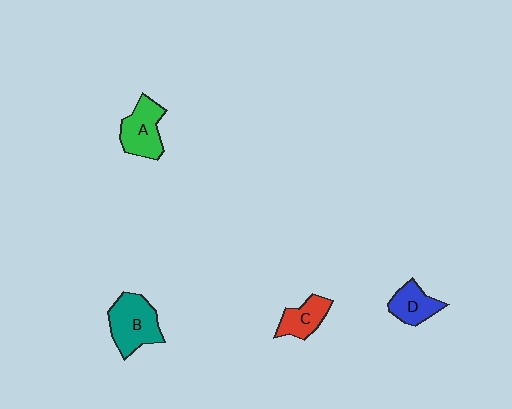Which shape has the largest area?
Shape B (teal).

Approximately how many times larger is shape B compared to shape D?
Approximately 1.6 times.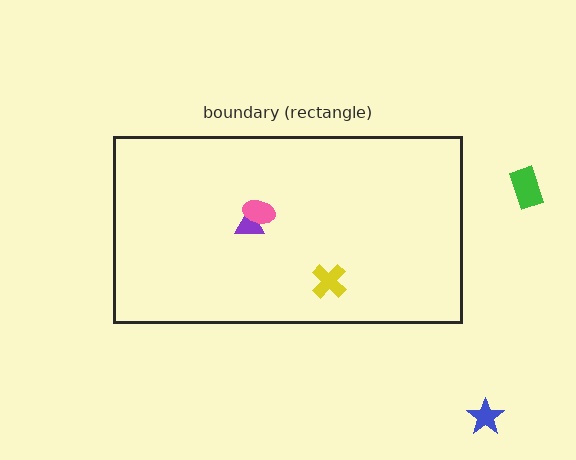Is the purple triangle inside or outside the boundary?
Inside.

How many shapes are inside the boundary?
3 inside, 2 outside.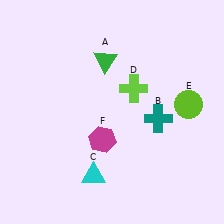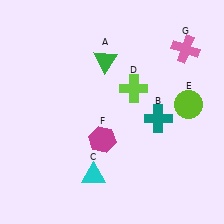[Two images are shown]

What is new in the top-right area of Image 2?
A pink cross (G) was added in the top-right area of Image 2.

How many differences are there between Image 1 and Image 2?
There is 1 difference between the two images.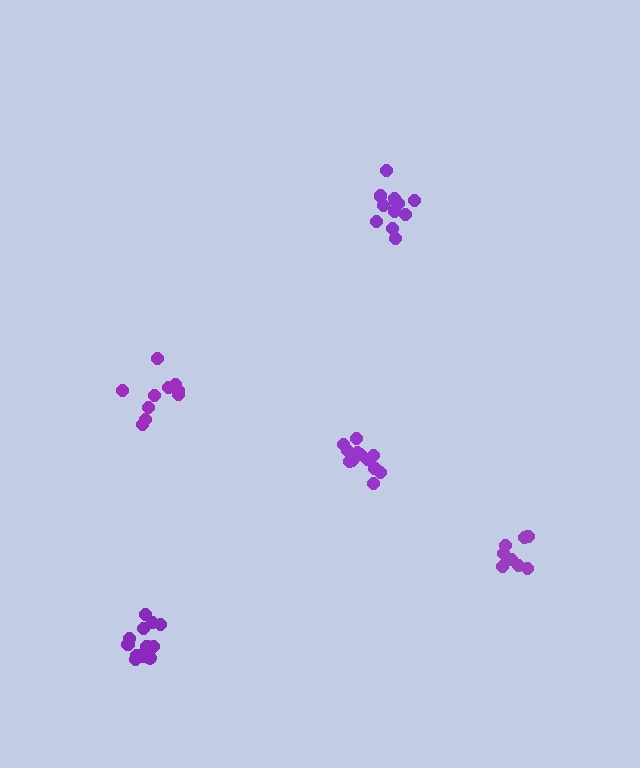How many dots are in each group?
Group 1: 12 dots, Group 2: 12 dots, Group 3: 13 dots, Group 4: 10 dots, Group 5: 8 dots (55 total).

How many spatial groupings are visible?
There are 5 spatial groupings.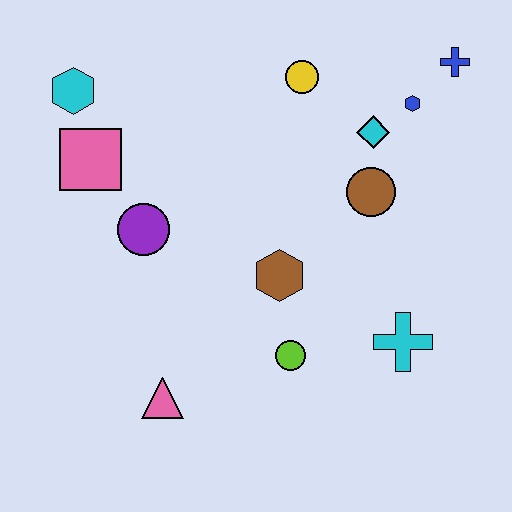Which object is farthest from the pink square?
The blue cross is farthest from the pink square.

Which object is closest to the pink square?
The cyan hexagon is closest to the pink square.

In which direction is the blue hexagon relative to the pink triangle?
The blue hexagon is above the pink triangle.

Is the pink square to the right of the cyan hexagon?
Yes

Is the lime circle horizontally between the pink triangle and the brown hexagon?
No